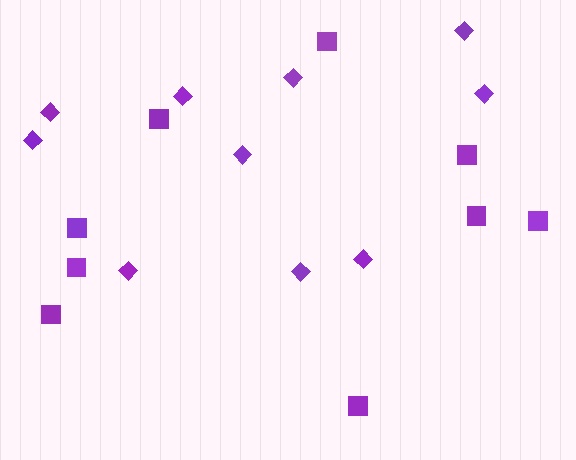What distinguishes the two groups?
There are 2 groups: one group of squares (9) and one group of diamonds (10).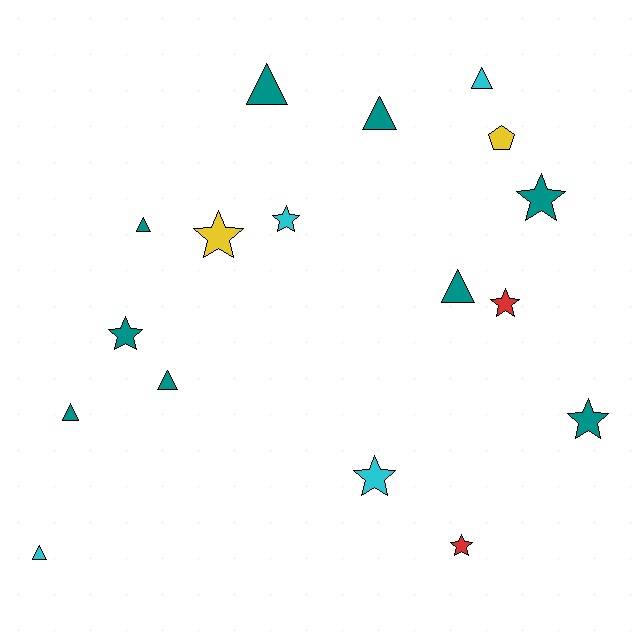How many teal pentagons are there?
There are no teal pentagons.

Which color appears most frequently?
Teal, with 9 objects.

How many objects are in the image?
There are 17 objects.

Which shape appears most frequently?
Star, with 8 objects.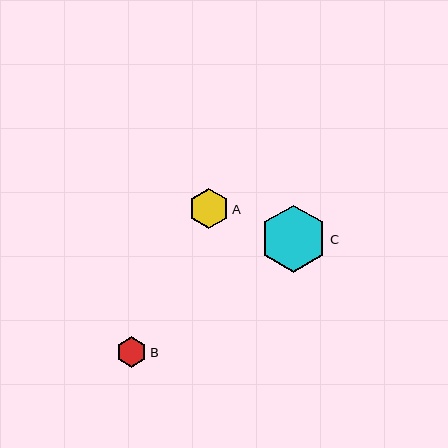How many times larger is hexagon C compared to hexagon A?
Hexagon C is approximately 1.7 times the size of hexagon A.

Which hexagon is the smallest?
Hexagon B is the smallest with a size of approximately 31 pixels.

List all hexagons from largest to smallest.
From largest to smallest: C, A, B.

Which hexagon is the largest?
Hexagon C is the largest with a size of approximately 67 pixels.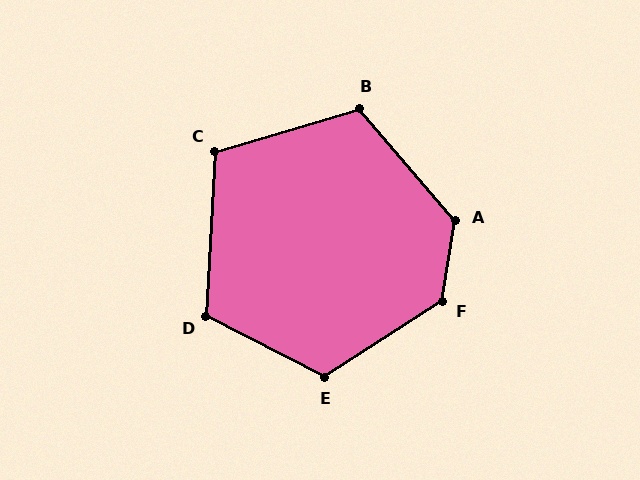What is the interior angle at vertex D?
Approximately 114 degrees (obtuse).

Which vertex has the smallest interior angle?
C, at approximately 110 degrees.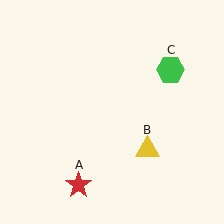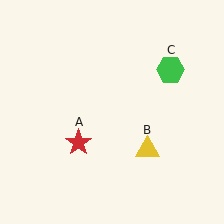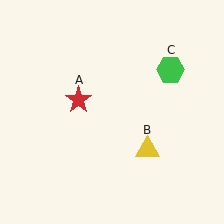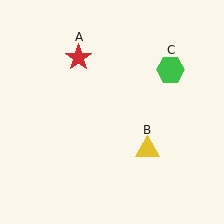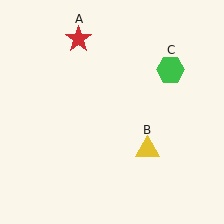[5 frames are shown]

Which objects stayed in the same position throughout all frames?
Yellow triangle (object B) and green hexagon (object C) remained stationary.